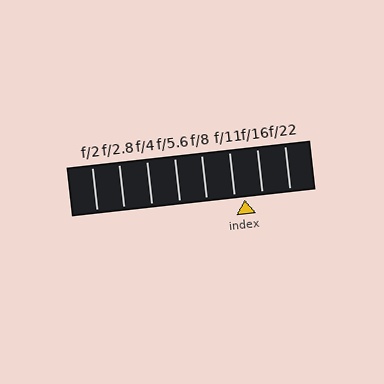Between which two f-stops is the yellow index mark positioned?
The index mark is between f/11 and f/16.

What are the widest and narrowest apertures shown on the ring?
The widest aperture shown is f/2 and the narrowest is f/22.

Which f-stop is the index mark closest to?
The index mark is closest to f/11.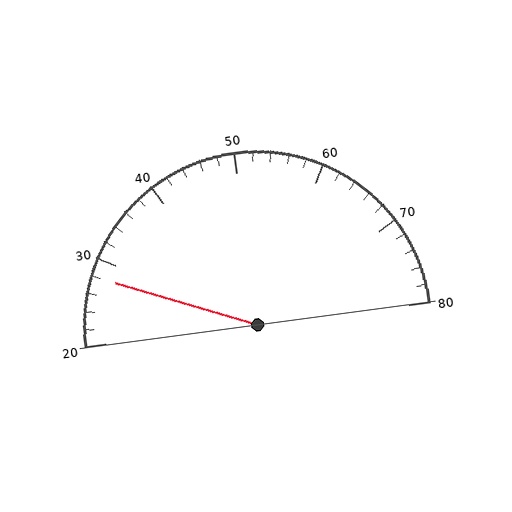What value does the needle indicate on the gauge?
The needle indicates approximately 28.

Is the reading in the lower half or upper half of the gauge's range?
The reading is in the lower half of the range (20 to 80).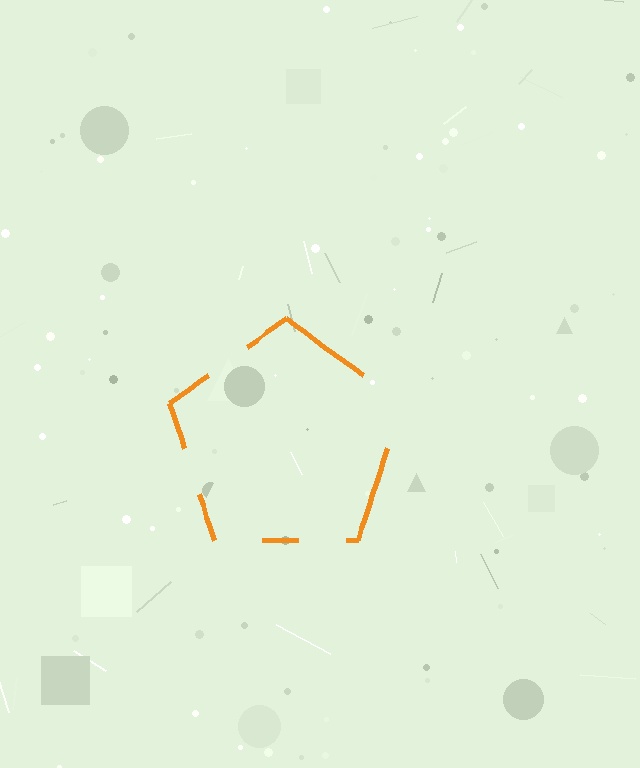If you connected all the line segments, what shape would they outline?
They would outline a pentagon.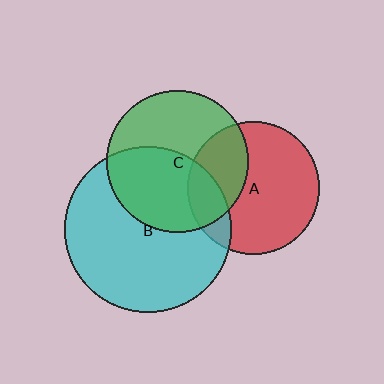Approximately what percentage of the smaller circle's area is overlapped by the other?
Approximately 15%.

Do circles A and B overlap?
Yes.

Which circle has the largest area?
Circle B (cyan).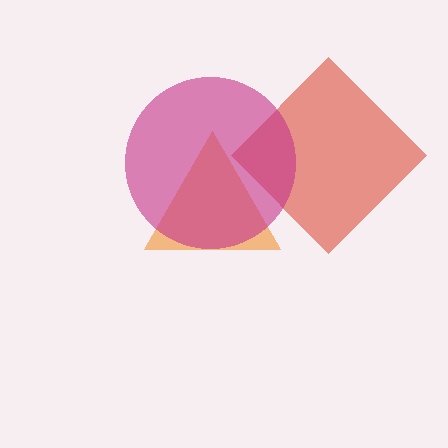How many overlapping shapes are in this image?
There are 3 overlapping shapes in the image.